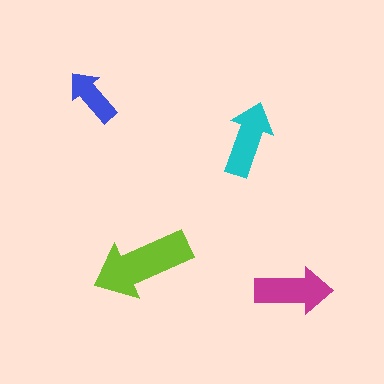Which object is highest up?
The blue arrow is topmost.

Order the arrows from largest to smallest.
the lime one, the magenta one, the cyan one, the blue one.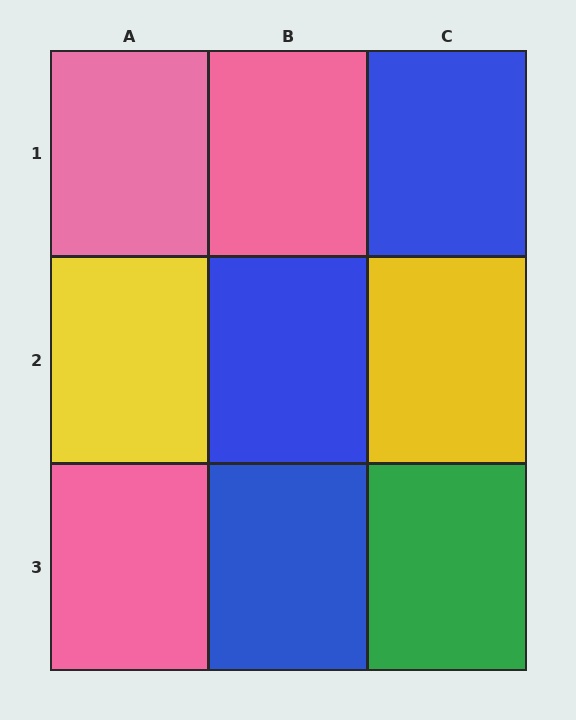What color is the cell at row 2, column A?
Yellow.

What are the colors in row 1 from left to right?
Pink, pink, blue.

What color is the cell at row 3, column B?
Blue.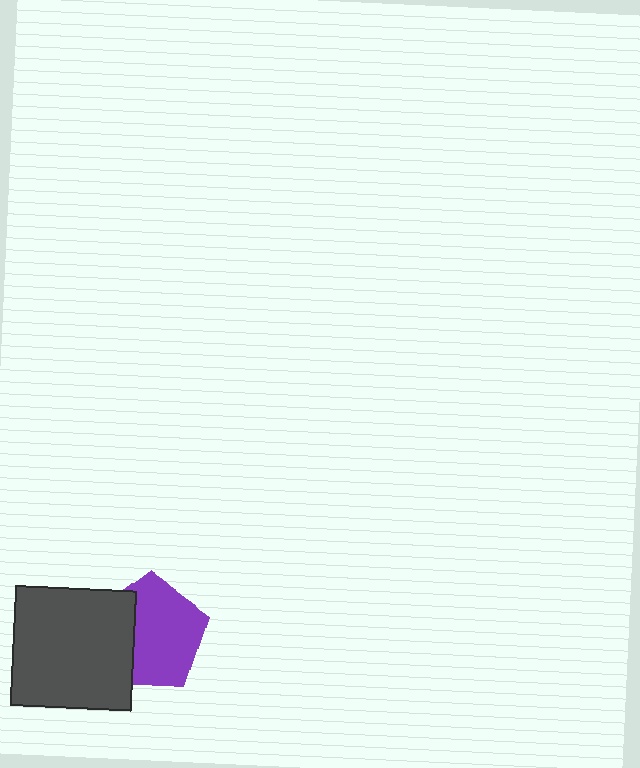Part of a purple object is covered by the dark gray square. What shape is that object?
It is a pentagon.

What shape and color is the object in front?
The object in front is a dark gray square.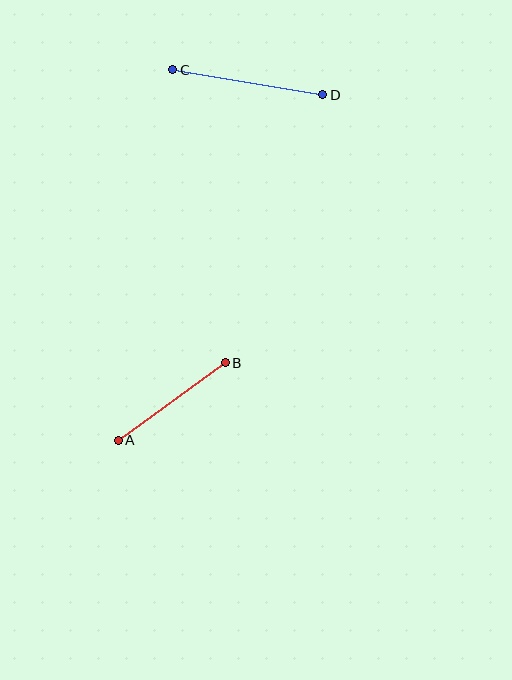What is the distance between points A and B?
The distance is approximately 132 pixels.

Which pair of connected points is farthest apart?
Points C and D are farthest apart.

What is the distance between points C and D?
The distance is approximately 152 pixels.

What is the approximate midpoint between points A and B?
The midpoint is at approximately (172, 401) pixels.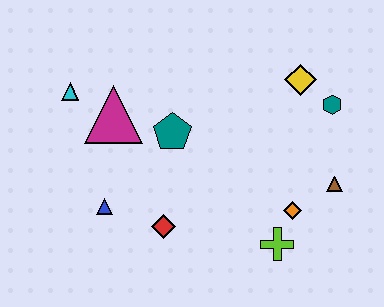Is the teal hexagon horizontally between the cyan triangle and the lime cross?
No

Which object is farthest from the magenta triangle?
The brown triangle is farthest from the magenta triangle.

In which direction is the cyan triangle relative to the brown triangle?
The cyan triangle is to the left of the brown triangle.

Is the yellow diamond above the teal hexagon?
Yes